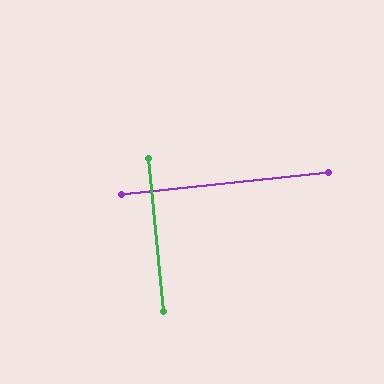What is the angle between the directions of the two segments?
Approximately 89 degrees.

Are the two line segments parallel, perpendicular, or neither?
Perpendicular — they meet at approximately 89°.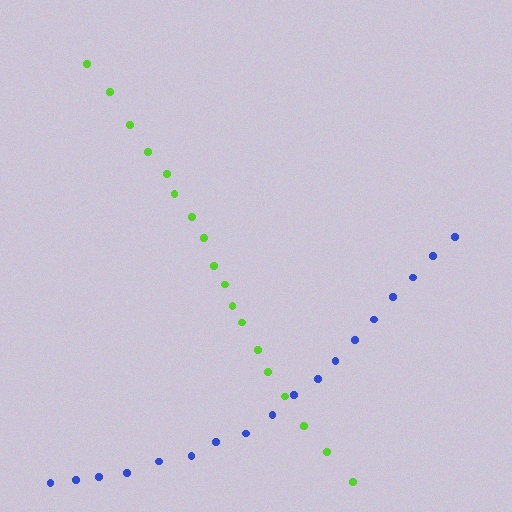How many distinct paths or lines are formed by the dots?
There are 2 distinct paths.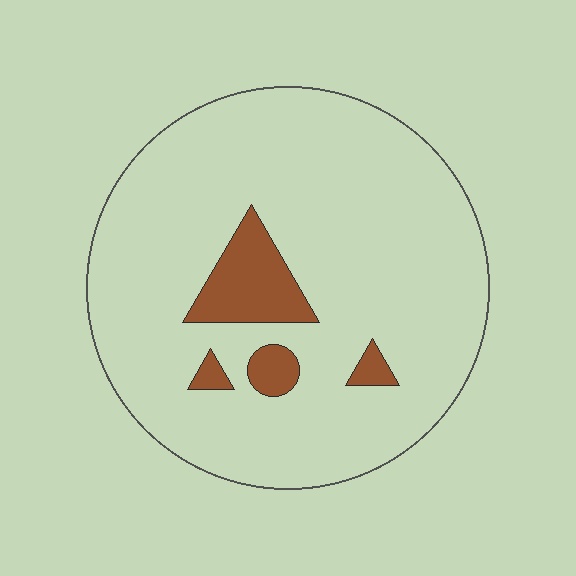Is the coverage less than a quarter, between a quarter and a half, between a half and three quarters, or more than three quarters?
Less than a quarter.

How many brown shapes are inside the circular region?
4.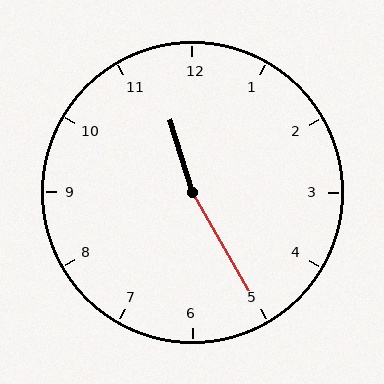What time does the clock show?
11:25.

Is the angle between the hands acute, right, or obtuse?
It is obtuse.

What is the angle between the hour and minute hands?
Approximately 168 degrees.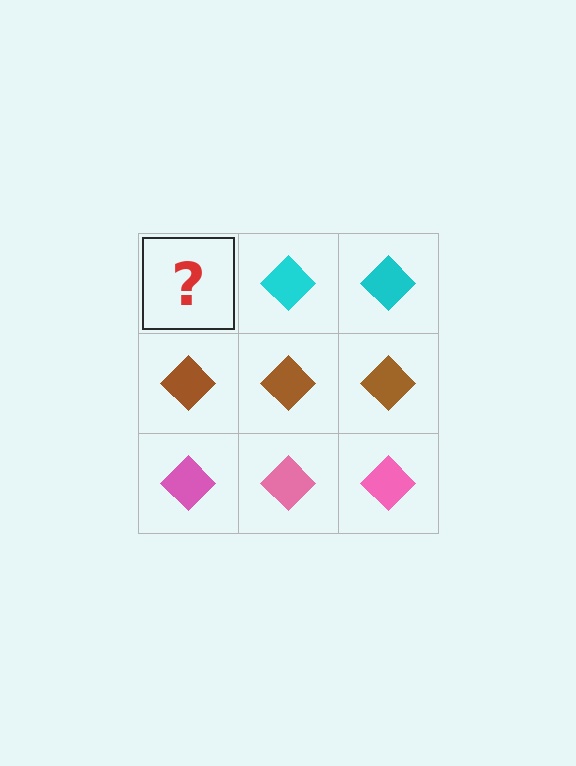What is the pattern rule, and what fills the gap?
The rule is that each row has a consistent color. The gap should be filled with a cyan diamond.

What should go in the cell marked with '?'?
The missing cell should contain a cyan diamond.